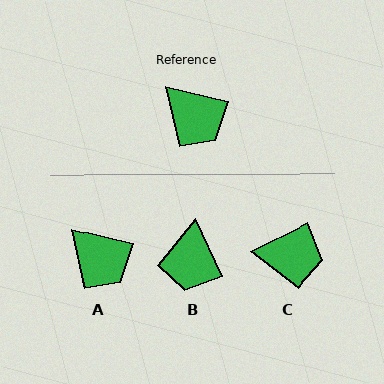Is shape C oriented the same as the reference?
No, it is off by about 40 degrees.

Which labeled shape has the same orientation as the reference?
A.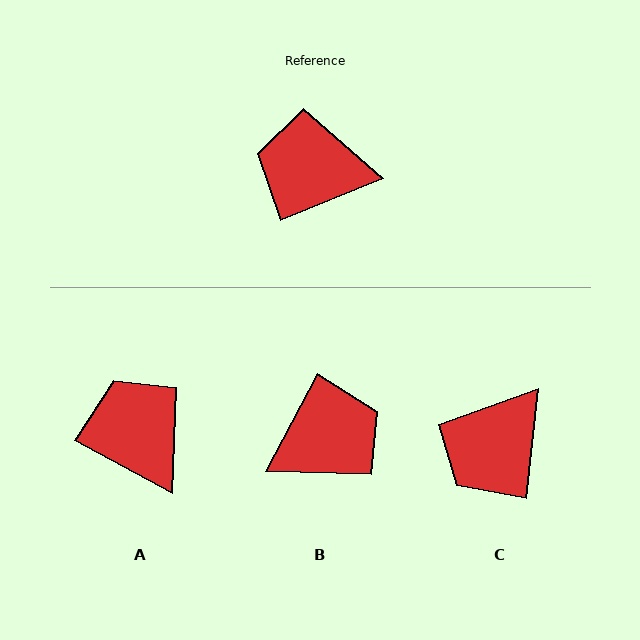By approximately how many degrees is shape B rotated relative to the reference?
Approximately 140 degrees clockwise.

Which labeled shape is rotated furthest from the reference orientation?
B, about 140 degrees away.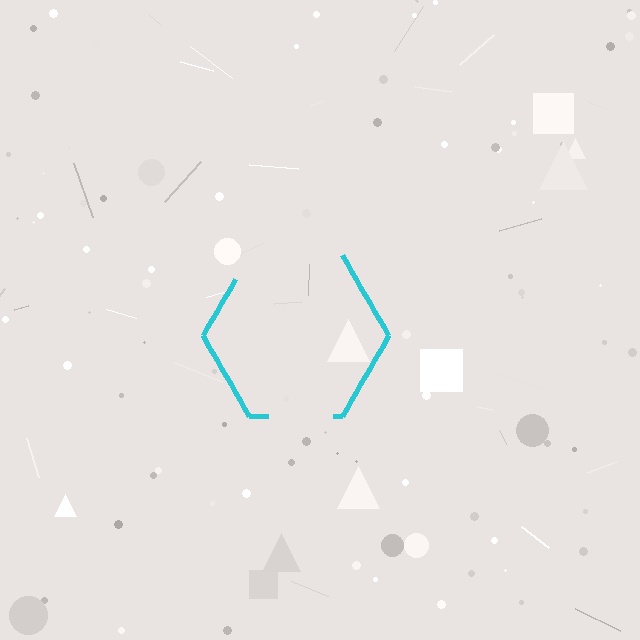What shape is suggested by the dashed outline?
The dashed outline suggests a hexagon.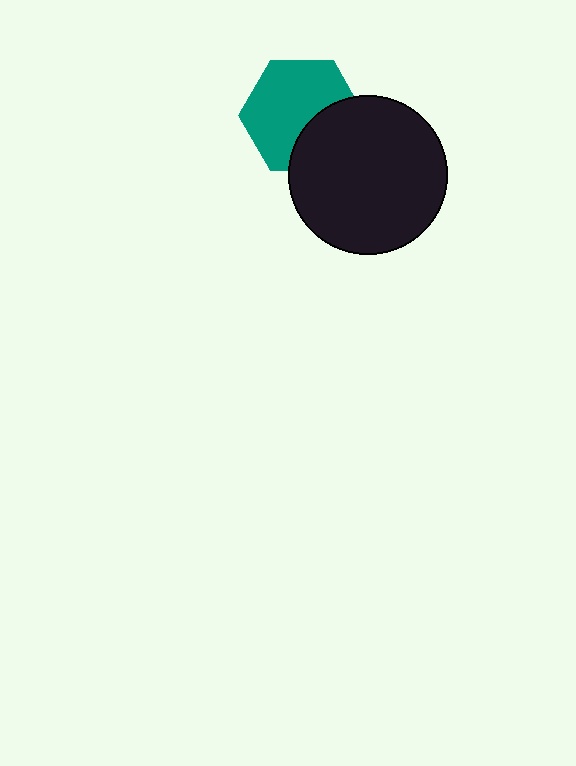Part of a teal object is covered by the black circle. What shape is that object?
It is a hexagon.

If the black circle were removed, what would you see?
You would see the complete teal hexagon.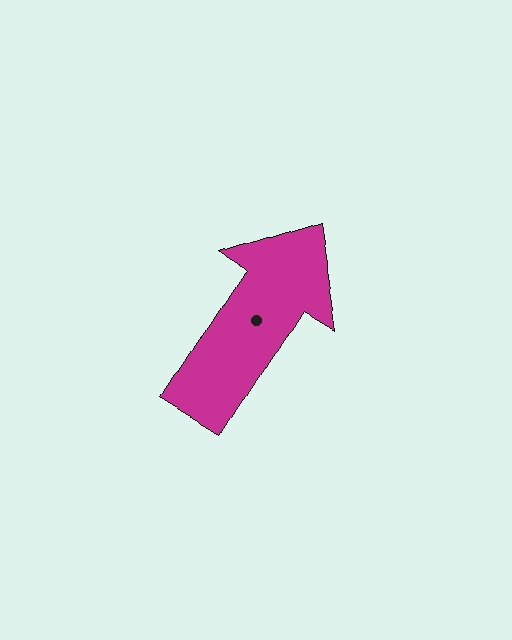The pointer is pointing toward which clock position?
Roughly 1 o'clock.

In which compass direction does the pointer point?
Northeast.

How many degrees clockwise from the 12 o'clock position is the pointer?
Approximately 32 degrees.